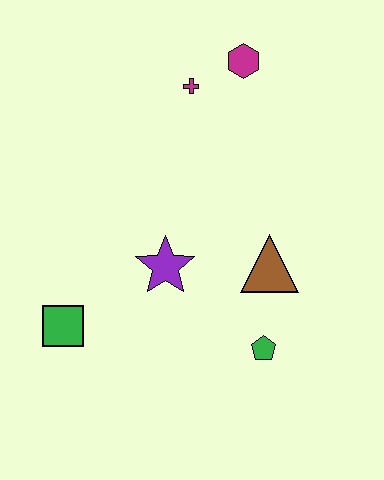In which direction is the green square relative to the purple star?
The green square is to the left of the purple star.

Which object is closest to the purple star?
The brown triangle is closest to the purple star.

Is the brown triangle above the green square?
Yes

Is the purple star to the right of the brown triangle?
No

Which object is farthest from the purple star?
The magenta hexagon is farthest from the purple star.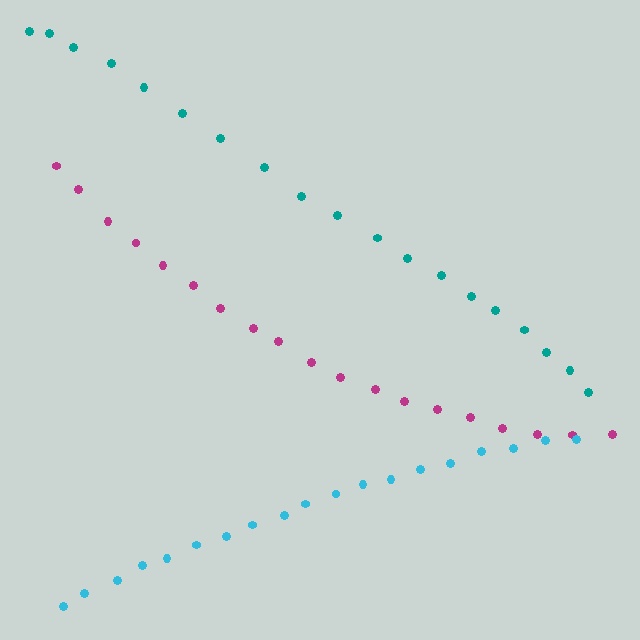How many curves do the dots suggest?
There are 3 distinct paths.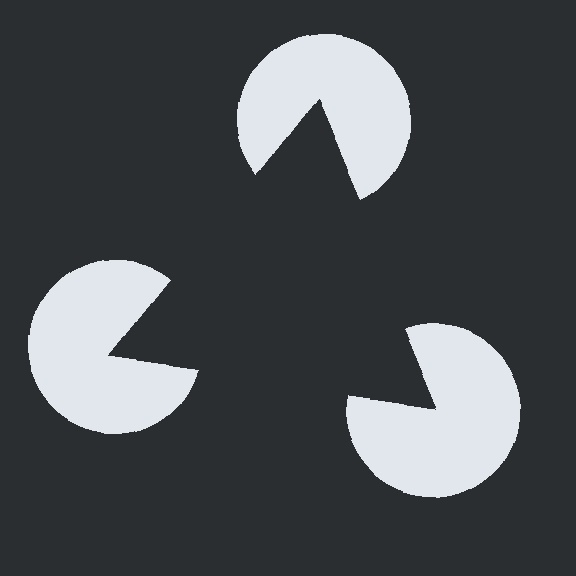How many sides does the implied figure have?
3 sides.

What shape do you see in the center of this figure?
An illusory triangle — its edges are inferred from the aligned wedge cuts in the pac-man discs, not physically drawn.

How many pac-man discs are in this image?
There are 3 — one at each vertex of the illusory triangle.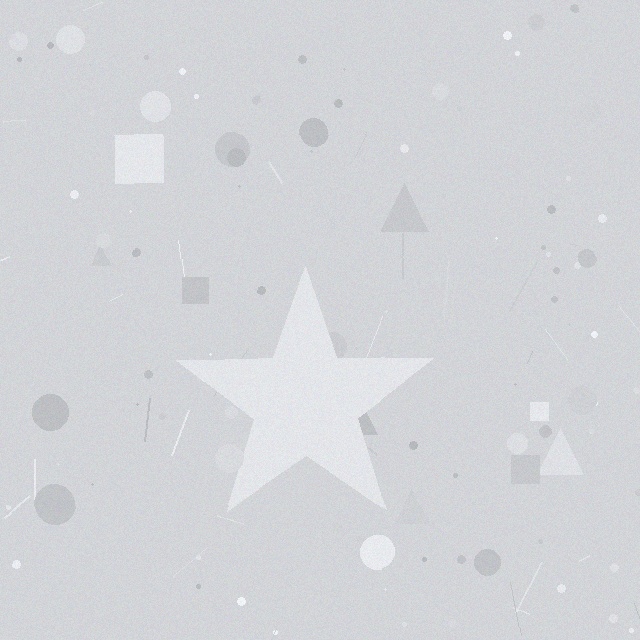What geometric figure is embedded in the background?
A star is embedded in the background.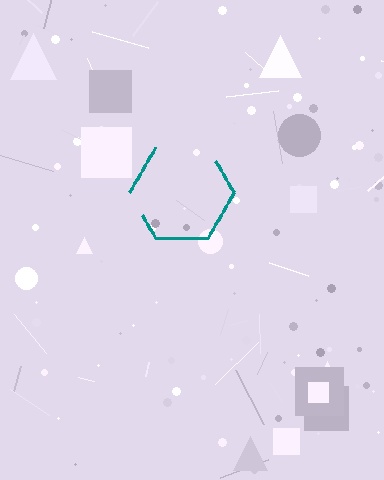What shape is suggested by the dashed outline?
The dashed outline suggests a hexagon.